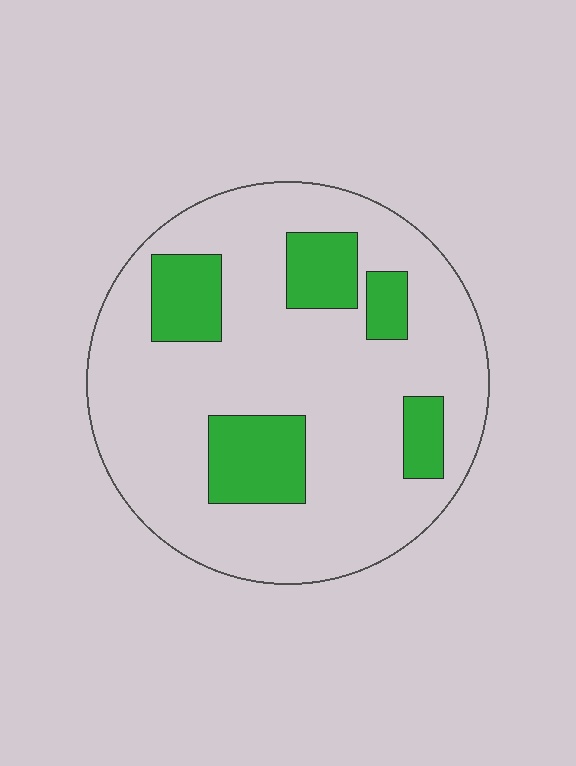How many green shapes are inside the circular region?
5.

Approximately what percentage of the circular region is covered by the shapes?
Approximately 20%.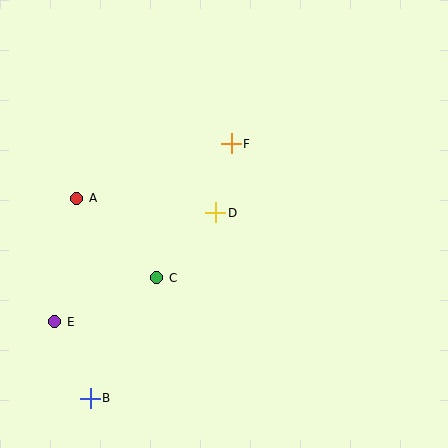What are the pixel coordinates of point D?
Point D is at (216, 213).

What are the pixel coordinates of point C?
Point C is at (157, 278).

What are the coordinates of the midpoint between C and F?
The midpoint between C and F is at (194, 211).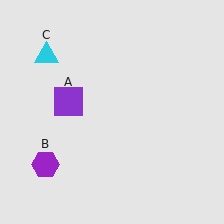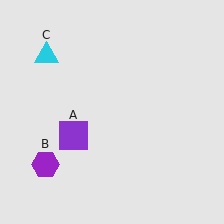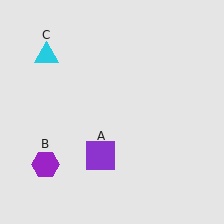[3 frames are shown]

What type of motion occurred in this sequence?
The purple square (object A) rotated counterclockwise around the center of the scene.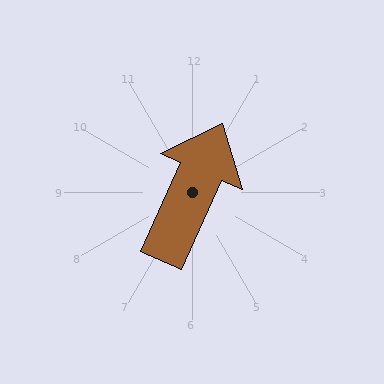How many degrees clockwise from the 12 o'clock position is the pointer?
Approximately 24 degrees.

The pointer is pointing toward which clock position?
Roughly 1 o'clock.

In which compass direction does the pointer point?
Northeast.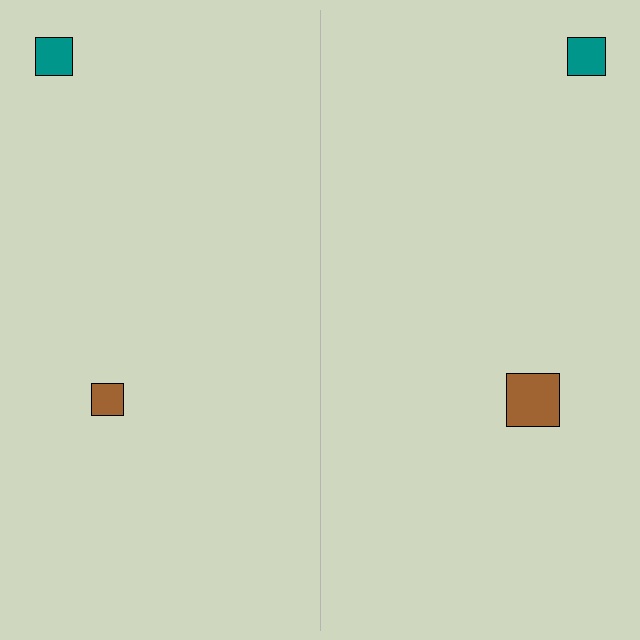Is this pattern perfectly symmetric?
No, the pattern is not perfectly symmetric. The brown square on the right side has a different size than its mirror counterpart.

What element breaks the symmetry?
The brown square on the right side has a different size than its mirror counterpart.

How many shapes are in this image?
There are 4 shapes in this image.